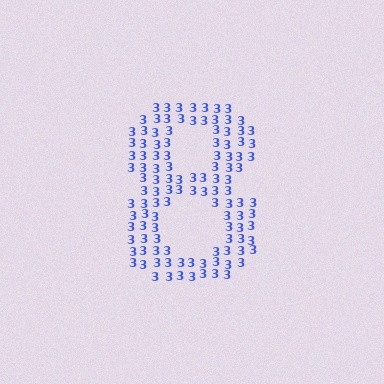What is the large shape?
The large shape is the digit 8.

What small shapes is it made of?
It is made of small digit 3's.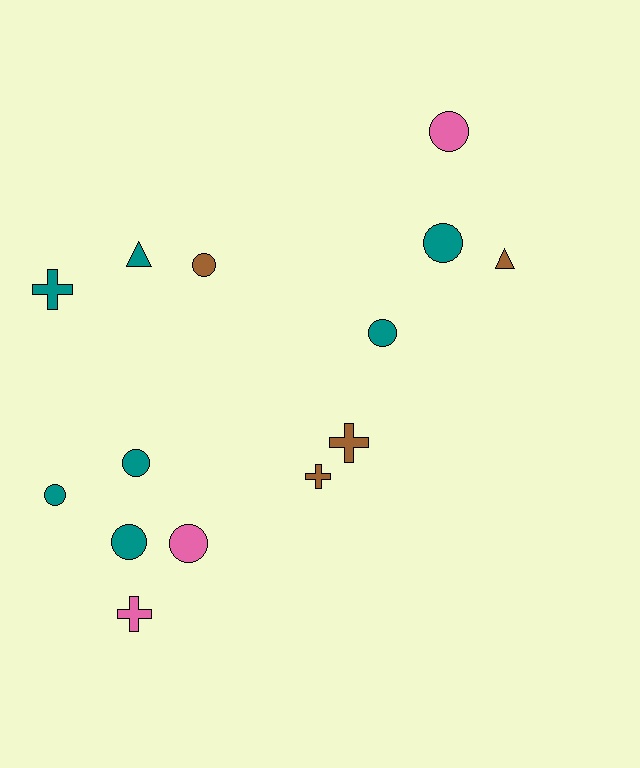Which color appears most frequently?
Teal, with 7 objects.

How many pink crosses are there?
There is 1 pink cross.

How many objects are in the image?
There are 14 objects.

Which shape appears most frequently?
Circle, with 8 objects.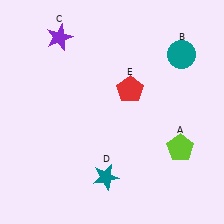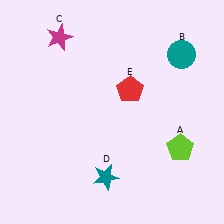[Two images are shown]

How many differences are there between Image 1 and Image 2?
There is 1 difference between the two images.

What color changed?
The star (C) changed from purple in Image 1 to magenta in Image 2.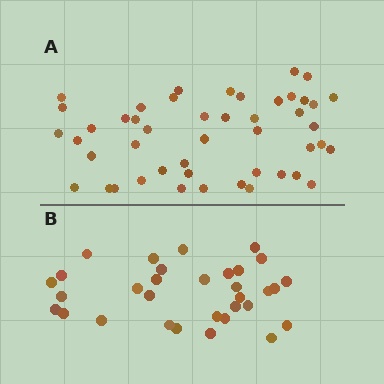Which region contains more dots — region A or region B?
Region A (the top region) has more dots.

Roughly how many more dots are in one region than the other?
Region A has approximately 15 more dots than region B.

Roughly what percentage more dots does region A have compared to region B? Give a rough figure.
About 45% more.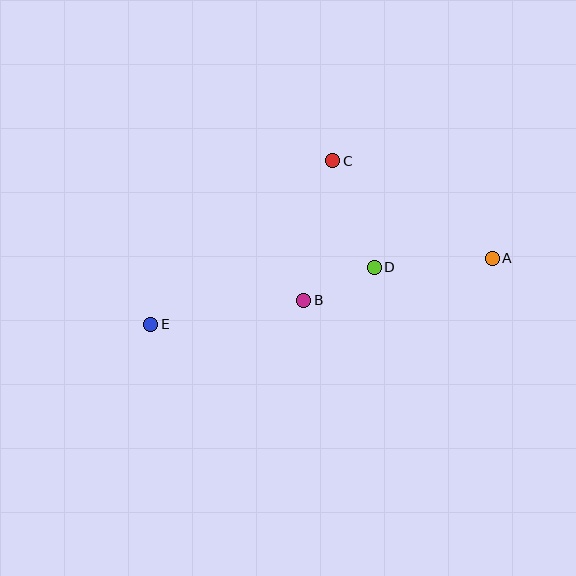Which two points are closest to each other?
Points B and D are closest to each other.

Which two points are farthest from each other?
Points A and E are farthest from each other.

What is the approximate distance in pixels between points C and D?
The distance between C and D is approximately 115 pixels.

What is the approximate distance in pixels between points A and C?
The distance between A and C is approximately 187 pixels.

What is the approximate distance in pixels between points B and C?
The distance between B and C is approximately 143 pixels.